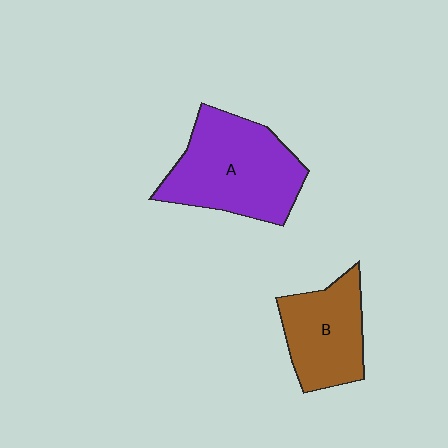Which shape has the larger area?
Shape A (purple).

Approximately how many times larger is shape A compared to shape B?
Approximately 1.5 times.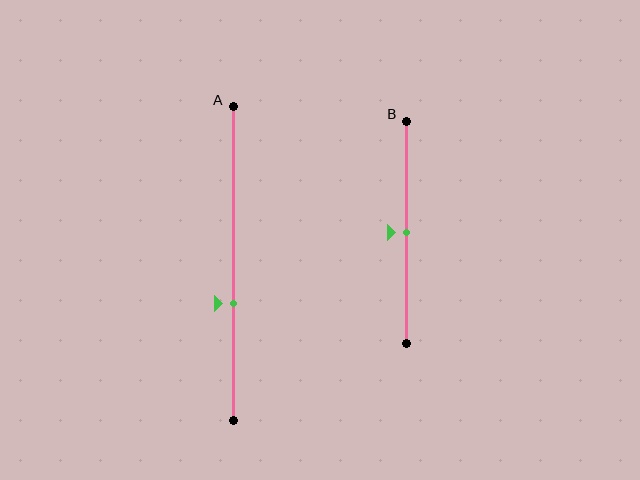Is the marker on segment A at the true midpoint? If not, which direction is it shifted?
No, the marker on segment A is shifted downward by about 13% of the segment length.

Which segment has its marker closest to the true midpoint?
Segment B has its marker closest to the true midpoint.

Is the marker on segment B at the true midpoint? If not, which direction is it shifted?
Yes, the marker on segment B is at the true midpoint.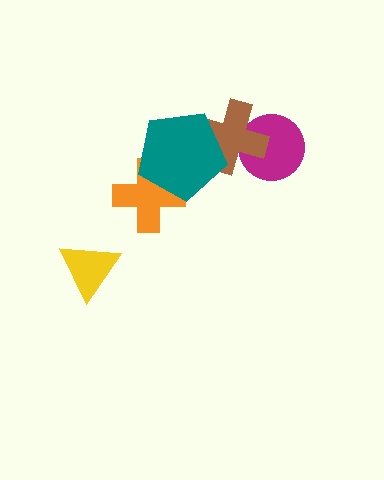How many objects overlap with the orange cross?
1 object overlaps with the orange cross.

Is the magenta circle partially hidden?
Yes, it is partially covered by another shape.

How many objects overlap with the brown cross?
2 objects overlap with the brown cross.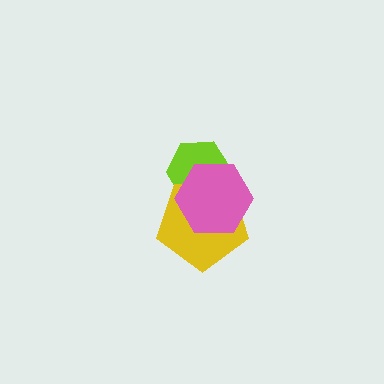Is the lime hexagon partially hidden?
Yes, it is partially covered by another shape.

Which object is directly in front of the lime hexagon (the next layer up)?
The yellow pentagon is directly in front of the lime hexagon.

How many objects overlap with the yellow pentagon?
2 objects overlap with the yellow pentagon.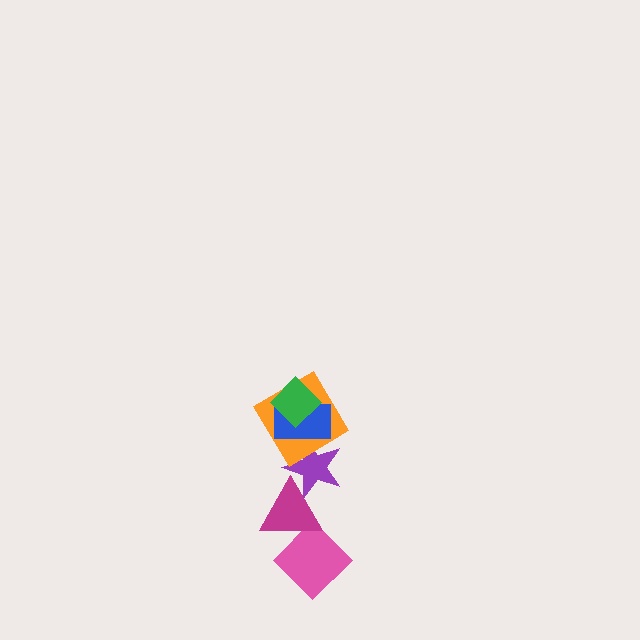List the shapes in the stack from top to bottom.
From top to bottom: the green diamond, the blue rectangle, the orange diamond, the purple star, the magenta triangle, the pink diamond.